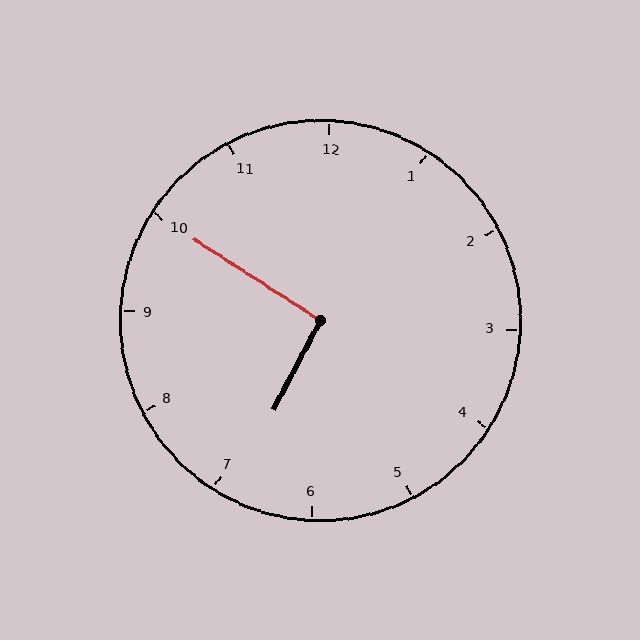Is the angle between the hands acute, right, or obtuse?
It is right.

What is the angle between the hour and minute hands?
Approximately 95 degrees.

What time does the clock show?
6:50.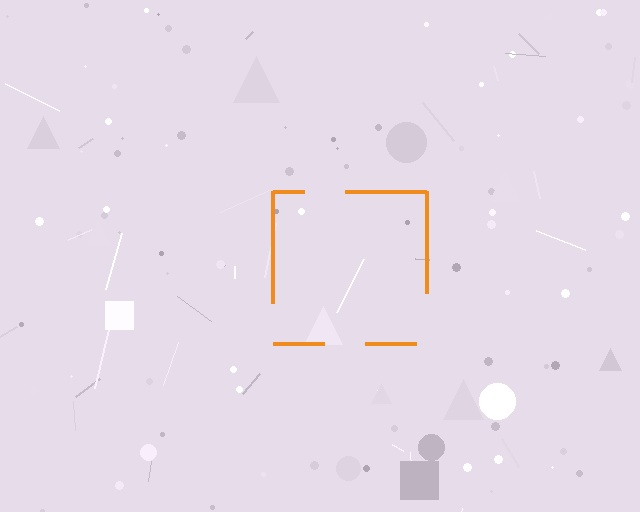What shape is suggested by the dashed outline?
The dashed outline suggests a square.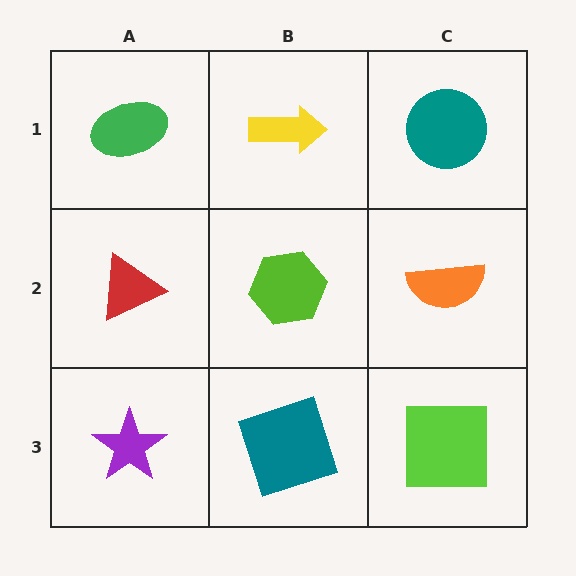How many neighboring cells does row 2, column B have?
4.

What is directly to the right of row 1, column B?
A teal circle.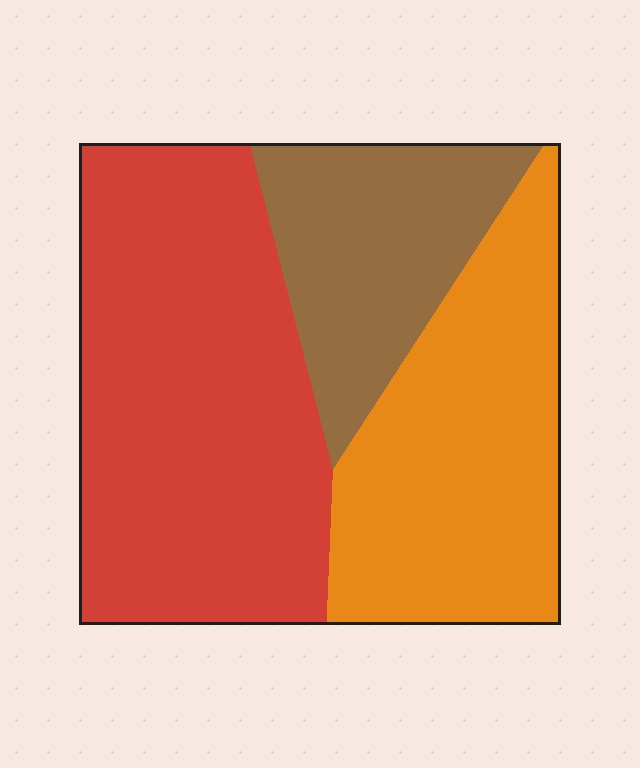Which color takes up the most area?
Red, at roughly 45%.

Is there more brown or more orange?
Orange.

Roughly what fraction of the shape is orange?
Orange takes up about one third (1/3) of the shape.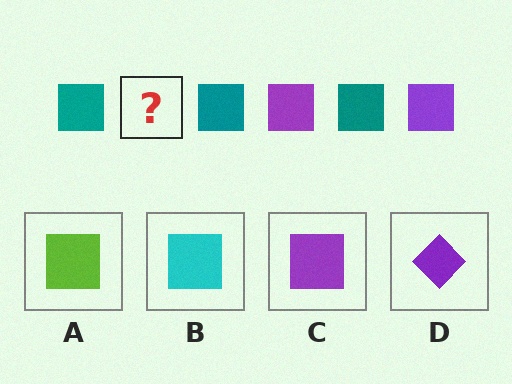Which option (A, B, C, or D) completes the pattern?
C.